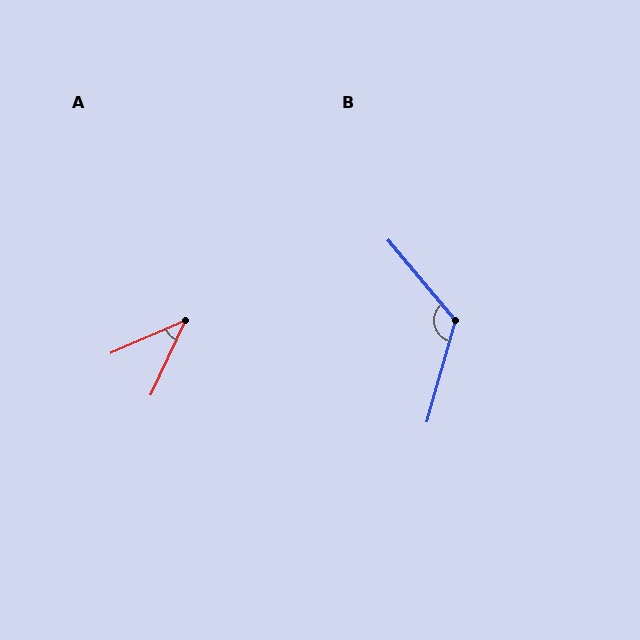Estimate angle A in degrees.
Approximately 41 degrees.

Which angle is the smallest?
A, at approximately 41 degrees.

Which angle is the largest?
B, at approximately 125 degrees.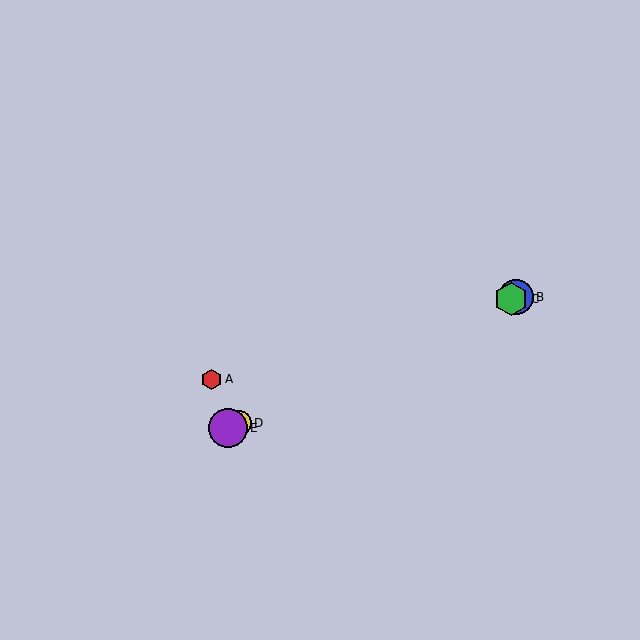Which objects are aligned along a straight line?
Objects B, C, D, E are aligned along a straight line.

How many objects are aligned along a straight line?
4 objects (B, C, D, E) are aligned along a straight line.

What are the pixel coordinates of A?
Object A is at (212, 379).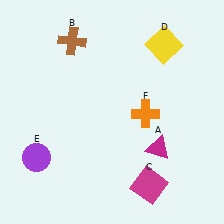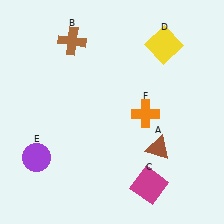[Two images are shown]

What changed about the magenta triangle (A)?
In Image 1, A is magenta. In Image 2, it changed to brown.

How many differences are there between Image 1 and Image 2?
There is 1 difference between the two images.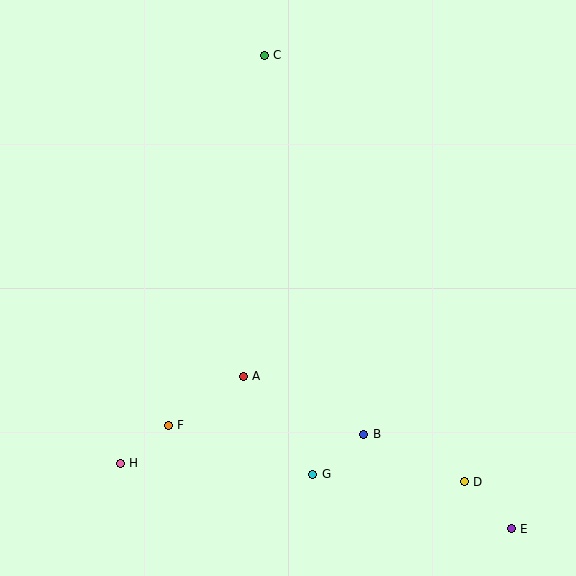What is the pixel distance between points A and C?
The distance between A and C is 322 pixels.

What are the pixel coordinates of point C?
Point C is at (264, 55).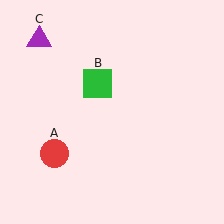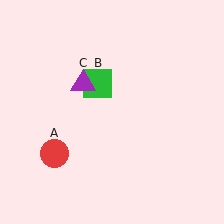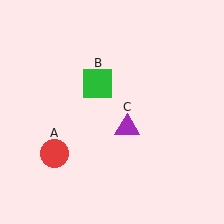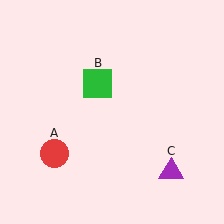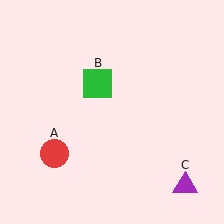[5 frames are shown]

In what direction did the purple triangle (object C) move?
The purple triangle (object C) moved down and to the right.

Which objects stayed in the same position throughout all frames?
Red circle (object A) and green square (object B) remained stationary.